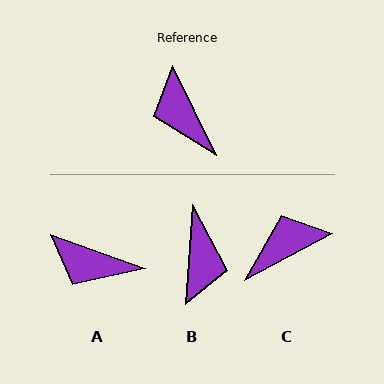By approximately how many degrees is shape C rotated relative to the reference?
Approximately 88 degrees clockwise.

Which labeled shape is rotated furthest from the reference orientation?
B, about 150 degrees away.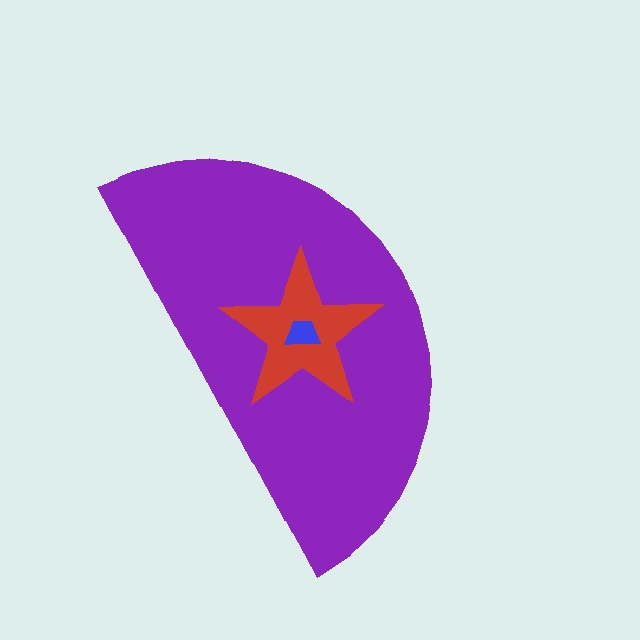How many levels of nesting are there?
3.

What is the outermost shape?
The purple semicircle.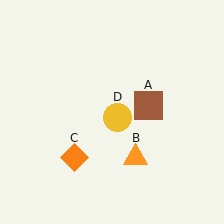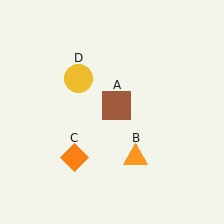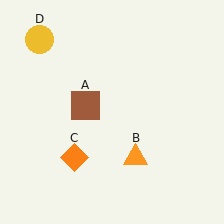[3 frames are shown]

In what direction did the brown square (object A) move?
The brown square (object A) moved left.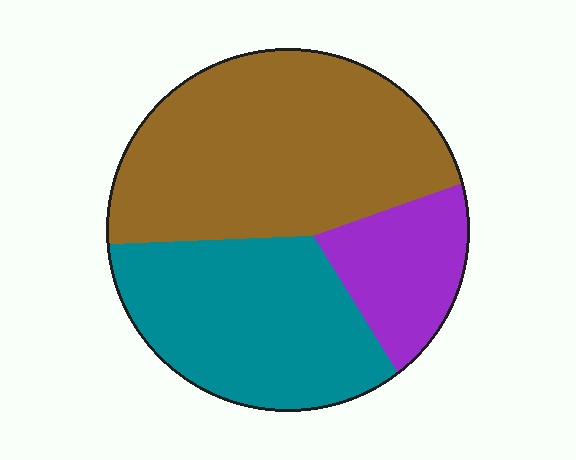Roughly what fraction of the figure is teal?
Teal covers around 35% of the figure.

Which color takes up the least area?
Purple, at roughly 15%.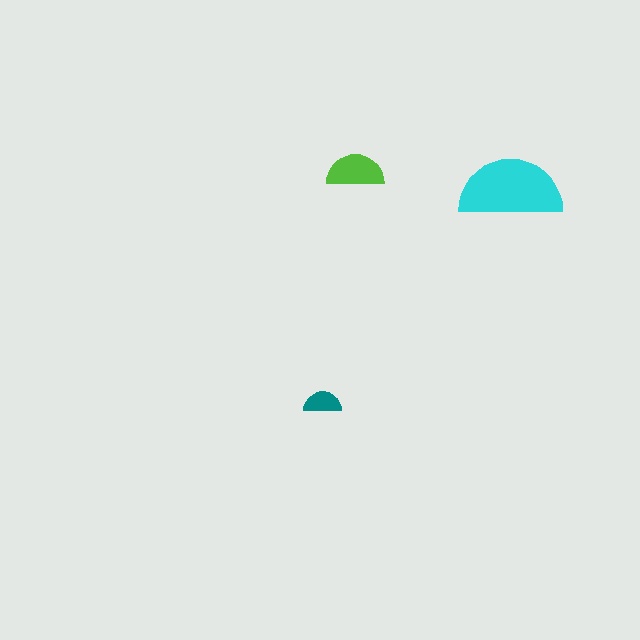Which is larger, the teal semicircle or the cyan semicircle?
The cyan one.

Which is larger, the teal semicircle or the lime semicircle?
The lime one.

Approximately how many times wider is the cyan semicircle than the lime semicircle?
About 2 times wider.